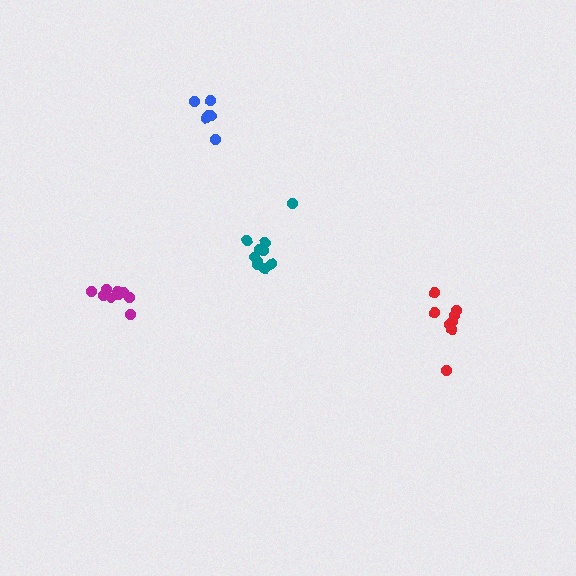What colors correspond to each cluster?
The clusters are colored: magenta, red, teal, blue.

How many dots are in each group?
Group 1: 9 dots, Group 2: 9 dots, Group 3: 10 dots, Group 4: 6 dots (34 total).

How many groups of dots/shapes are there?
There are 4 groups.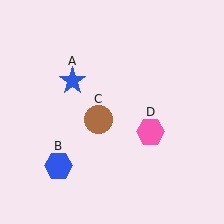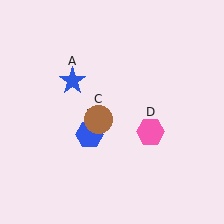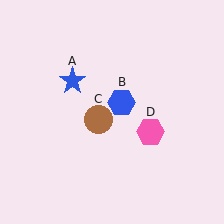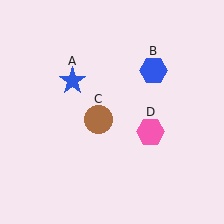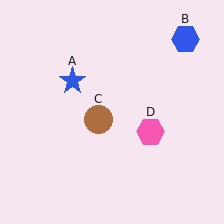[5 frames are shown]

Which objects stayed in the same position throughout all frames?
Blue star (object A) and brown circle (object C) and pink hexagon (object D) remained stationary.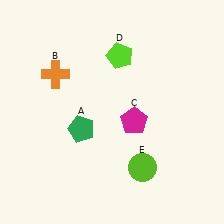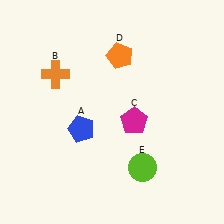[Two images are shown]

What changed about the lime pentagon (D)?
In Image 1, D is lime. In Image 2, it changed to orange.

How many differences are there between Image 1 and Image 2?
There are 2 differences between the two images.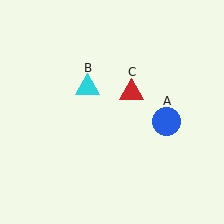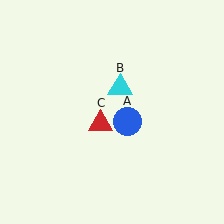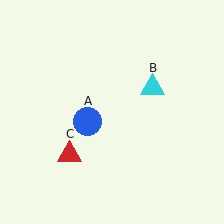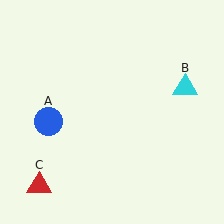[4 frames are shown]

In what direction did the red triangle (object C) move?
The red triangle (object C) moved down and to the left.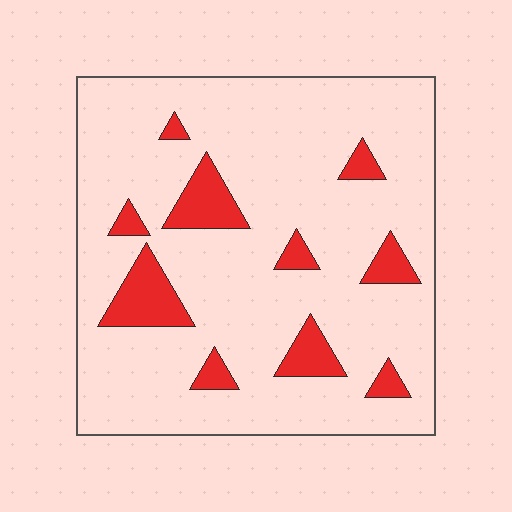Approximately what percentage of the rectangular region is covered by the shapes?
Approximately 15%.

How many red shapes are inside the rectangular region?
10.